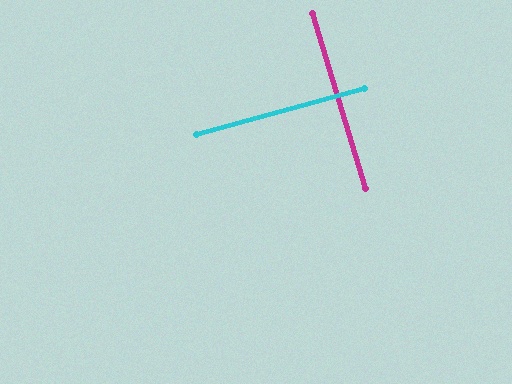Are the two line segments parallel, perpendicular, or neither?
Perpendicular — they meet at approximately 88°.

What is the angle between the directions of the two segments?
Approximately 88 degrees.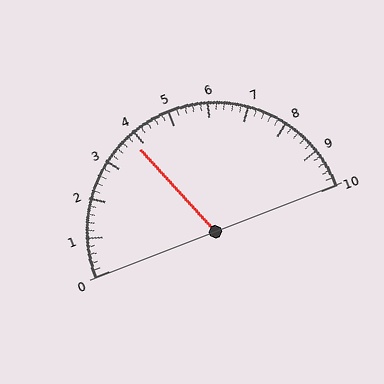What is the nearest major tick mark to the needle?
The nearest major tick mark is 4.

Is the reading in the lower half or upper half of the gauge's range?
The reading is in the lower half of the range (0 to 10).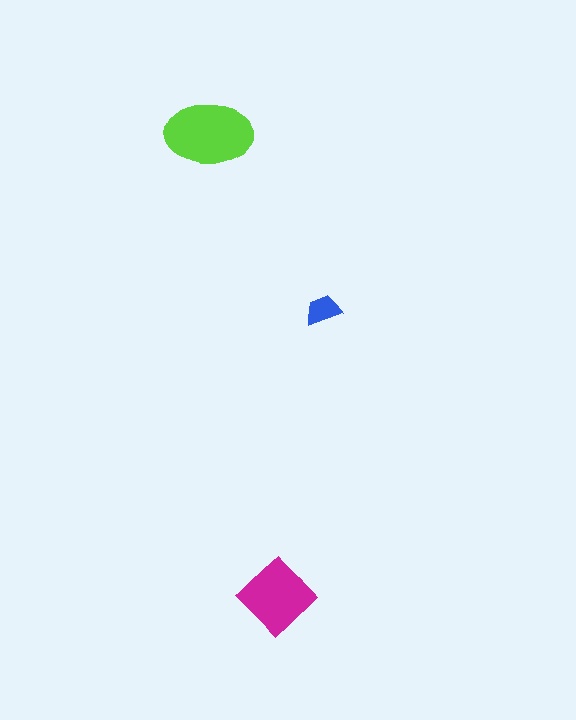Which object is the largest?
The lime ellipse.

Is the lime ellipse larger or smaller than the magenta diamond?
Larger.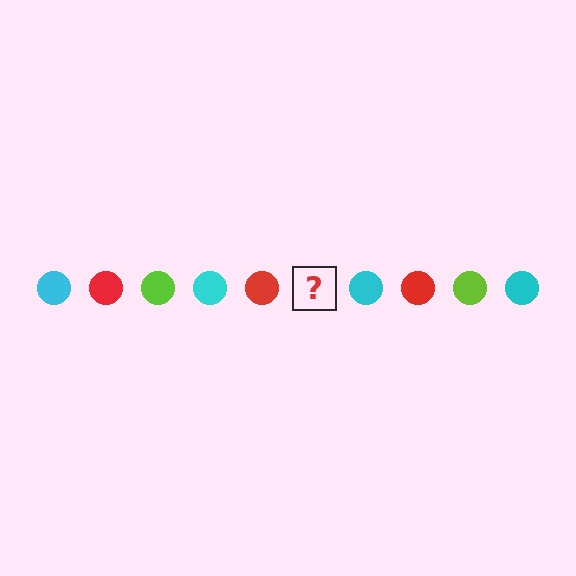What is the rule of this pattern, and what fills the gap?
The rule is that the pattern cycles through cyan, red, lime circles. The gap should be filled with a lime circle.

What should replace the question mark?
The question mark should be replaced with a lime circle.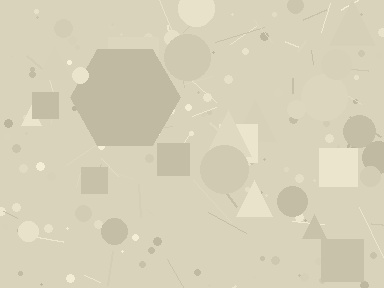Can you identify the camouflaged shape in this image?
The camouflaged shape is a hexagon.